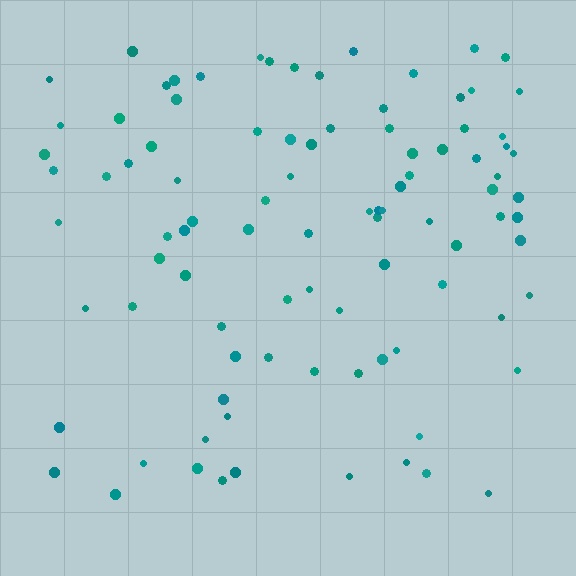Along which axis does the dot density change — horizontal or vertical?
Vertical.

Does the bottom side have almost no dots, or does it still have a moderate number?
Still a moderate number, just noticeably fewer than the top.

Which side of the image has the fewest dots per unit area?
The bottom.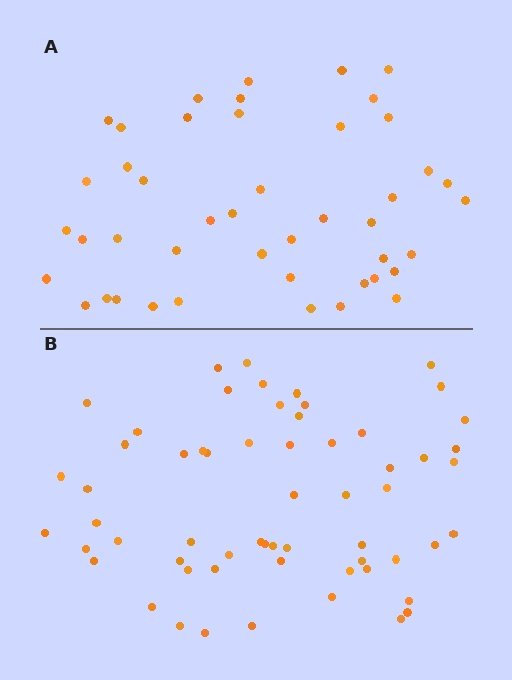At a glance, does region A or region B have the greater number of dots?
Region B (the bottom region) has more dots.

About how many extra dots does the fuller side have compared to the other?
Region B has approximately 15 more dots than region A.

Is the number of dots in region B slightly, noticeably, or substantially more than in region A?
Region B has noticeably more, but not dramatically so. The ratio is roughly 1.3 to 1.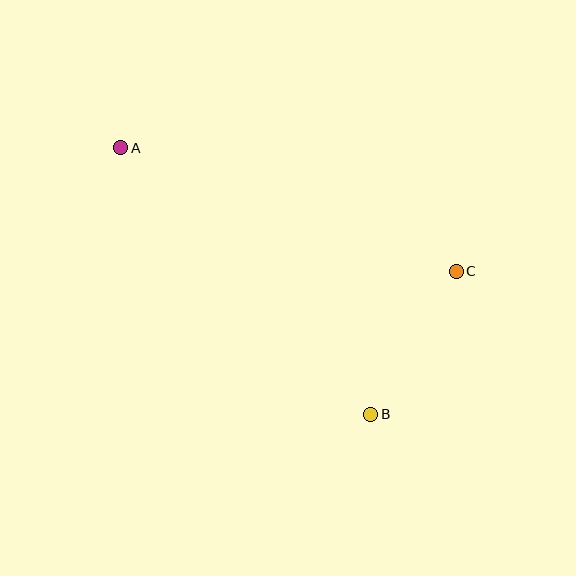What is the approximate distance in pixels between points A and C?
The distance between A and C is approximately 358 pixels.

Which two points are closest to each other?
Points B and C are closest to each other.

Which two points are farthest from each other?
Points A and B are farthest from each other.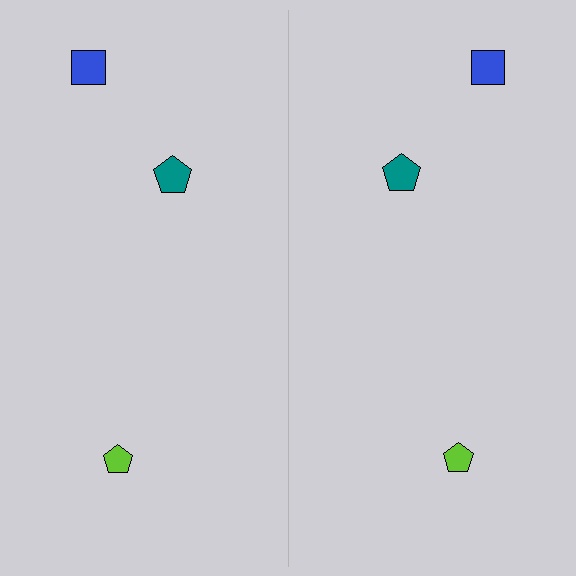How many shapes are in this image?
There are 6 shapes in this image.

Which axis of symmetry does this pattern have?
The pattern has a vertical axis of symmetry running through the center of the image.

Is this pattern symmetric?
Yes, this pattern has bilateral (reflection) symmetry.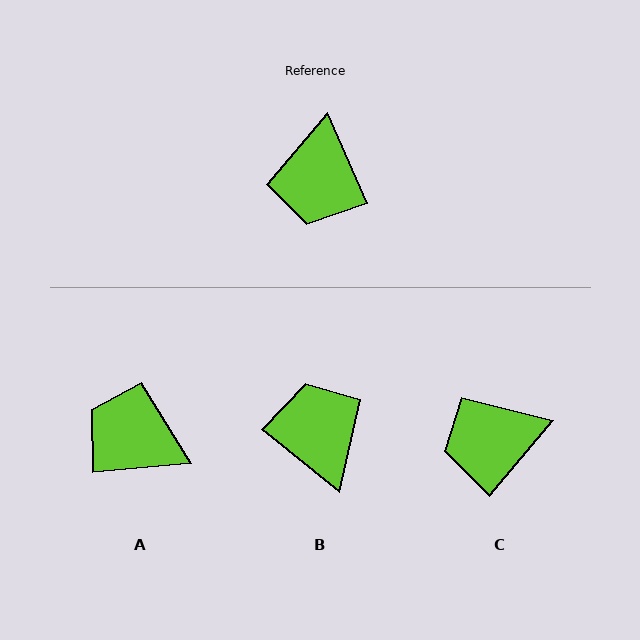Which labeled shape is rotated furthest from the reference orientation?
B, about 152 degrees away.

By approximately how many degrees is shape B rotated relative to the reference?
Approximately 152 degrees clockwise.